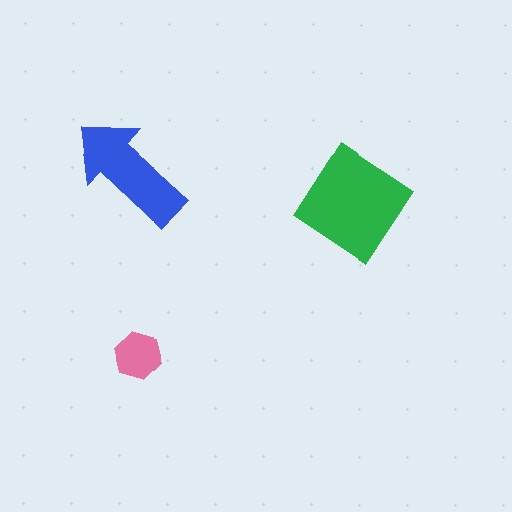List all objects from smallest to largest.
The pink hexagon, the blue arrow, the green diamond.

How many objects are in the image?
There are 3 objects in the image.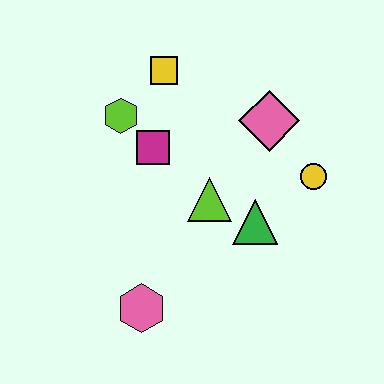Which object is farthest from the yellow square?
The pink hexagon is farthest from the yellow square.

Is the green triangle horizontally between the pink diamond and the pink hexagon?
Yes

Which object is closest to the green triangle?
The lime triangle is closest to the green triangle.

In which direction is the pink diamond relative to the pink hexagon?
The pink diamond is above the pink hexagon.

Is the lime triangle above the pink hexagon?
Yes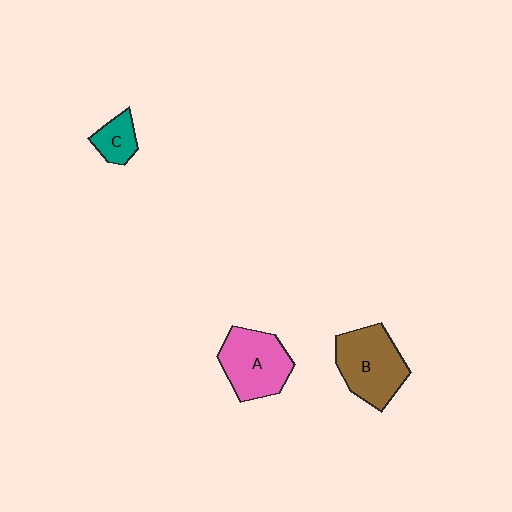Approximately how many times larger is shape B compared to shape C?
Approximately 2.6 times.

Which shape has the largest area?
Shape B (brown).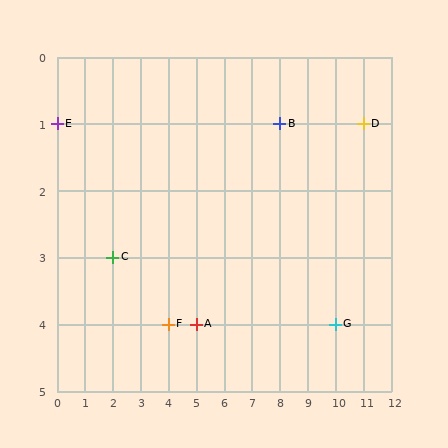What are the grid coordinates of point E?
Point E is at grid coordinates (0, 1).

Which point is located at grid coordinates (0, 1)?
Point E is at (0, 1).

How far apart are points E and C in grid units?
Points E and C are 2 columns and 2 rows apart (about 2.8 grid units diagonally).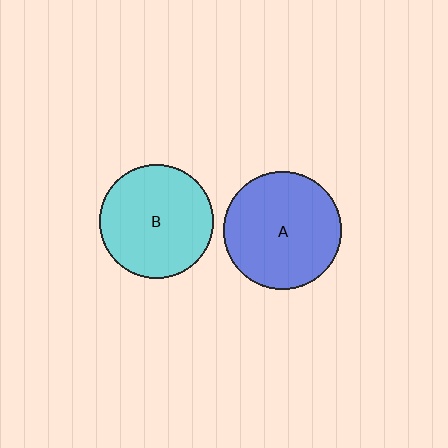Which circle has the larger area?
Circle A (blue).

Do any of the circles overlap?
No, none of the circles overlap.